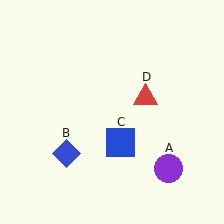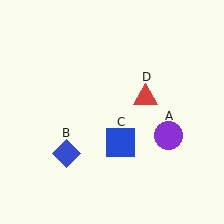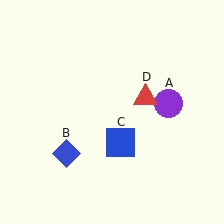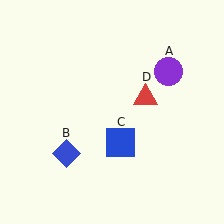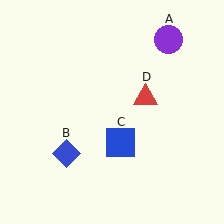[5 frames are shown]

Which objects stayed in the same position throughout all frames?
Blue diamond (object B) and blue square (object C) and red triangle (object D) remained stationary.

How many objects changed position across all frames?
1 object changed position: purple circle (object A).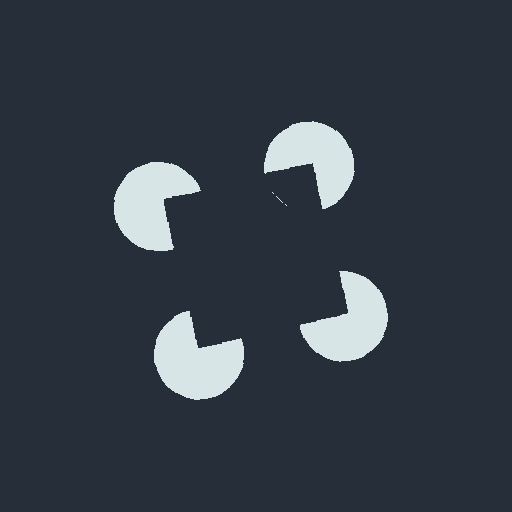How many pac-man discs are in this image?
There are 4 — one at each vertex of the illusory square.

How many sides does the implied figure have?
4 sides.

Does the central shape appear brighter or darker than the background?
It typically appears slightly darker than the background, even though no actual brightness change is drawn.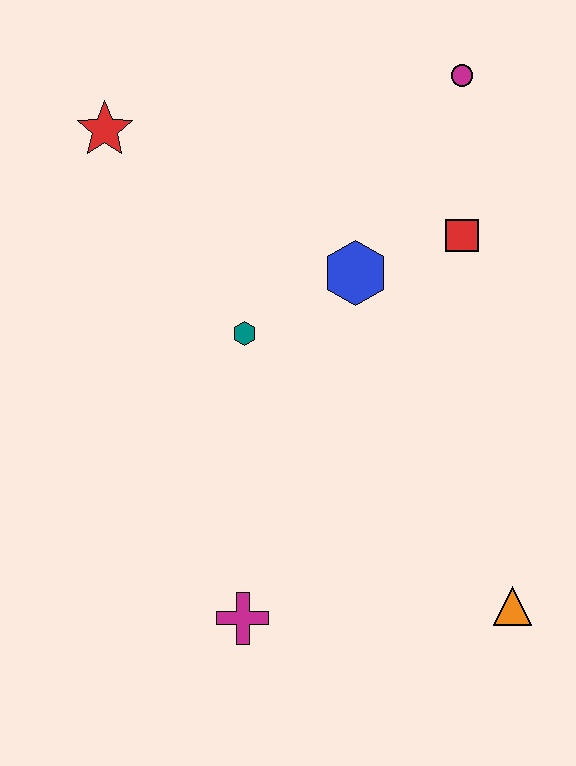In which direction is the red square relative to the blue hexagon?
The red square is to the right of the blue hexagon.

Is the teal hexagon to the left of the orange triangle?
Yes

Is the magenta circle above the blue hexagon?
Yes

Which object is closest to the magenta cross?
The orange triangle is closest to the magenta cross.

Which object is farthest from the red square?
The magenta cross is farthest from the red square.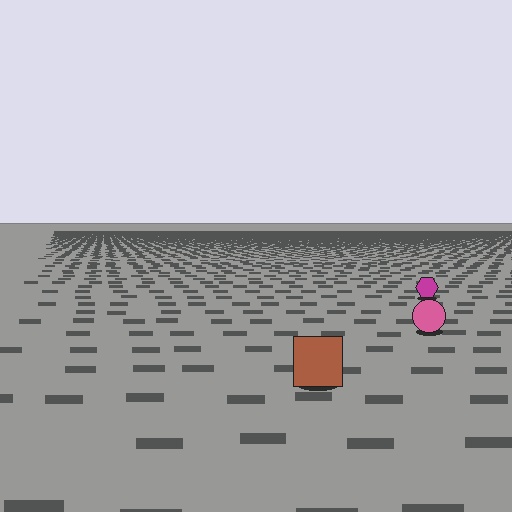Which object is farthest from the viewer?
The magenta hexagon is farthest from the viewer. It appears smaller and the ground texture around it is denser.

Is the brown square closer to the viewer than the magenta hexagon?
Yes. The brown square is closer — you can tell from the texture gradient: the ground texture is coarser near it.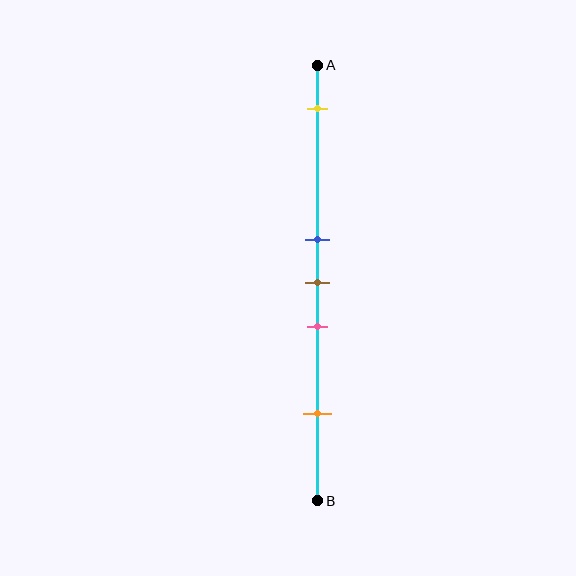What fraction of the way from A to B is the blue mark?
The blue mark is approximately 40% (0.4) of the way from A to B.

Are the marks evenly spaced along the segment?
No, the marks are not evenly spaced.